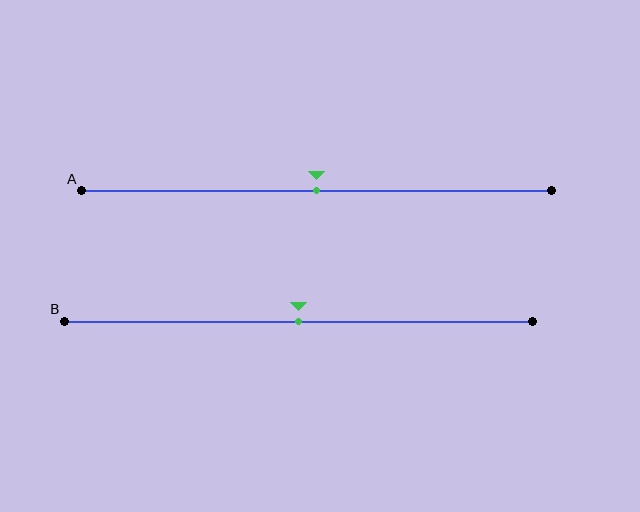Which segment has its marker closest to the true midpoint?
Segment A has its marker closest to the true midpoint.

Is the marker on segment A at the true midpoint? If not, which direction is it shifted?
Yes, the marker on segment A is at the true midpoint.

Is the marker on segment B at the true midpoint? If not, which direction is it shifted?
Yes, the marker on segment B is at the true midpoint.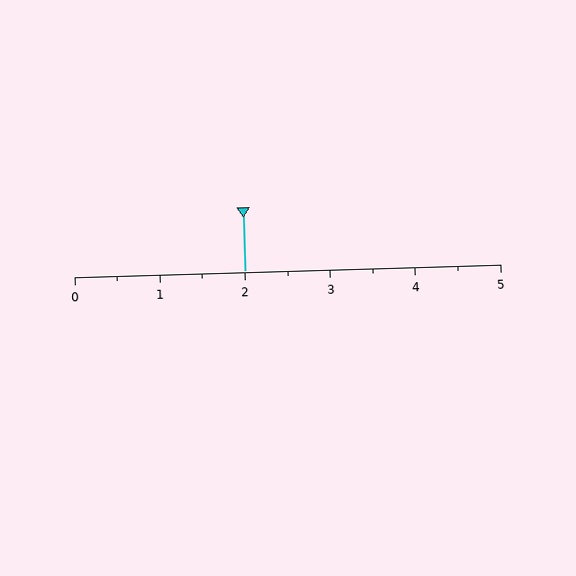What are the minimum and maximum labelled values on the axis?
The axis runs from 0 to 5.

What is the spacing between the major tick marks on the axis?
The major ticks are spaced 1 apart.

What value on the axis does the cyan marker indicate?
The marker indicates approximately 2.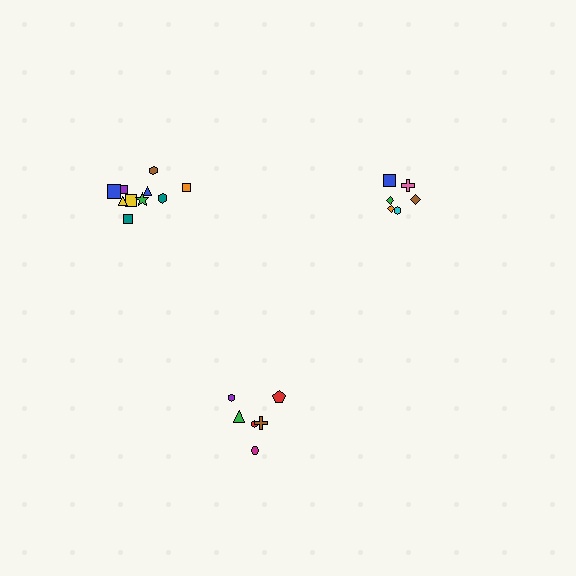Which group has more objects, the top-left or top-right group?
The top-left group.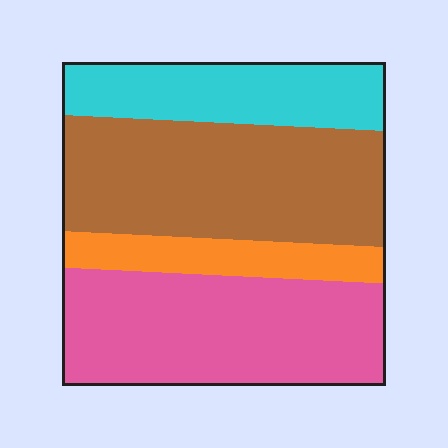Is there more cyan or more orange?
Cyan.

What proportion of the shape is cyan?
Cyan covers 19% of the shape.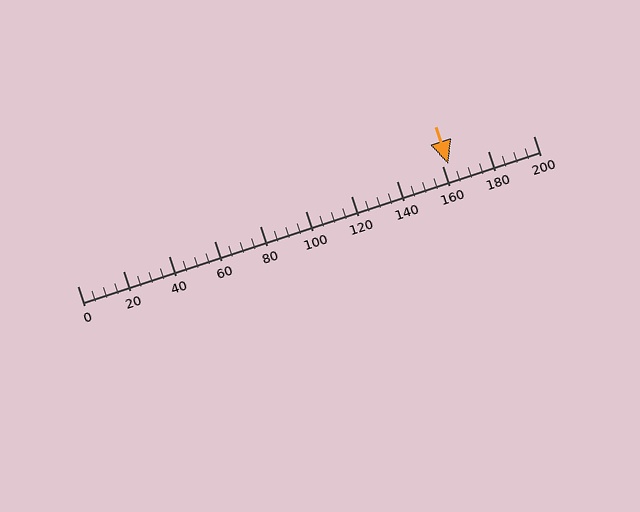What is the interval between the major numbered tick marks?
The major tick marks are spaced 20 units apart.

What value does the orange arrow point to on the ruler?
The orange arrow points to approximately 163.